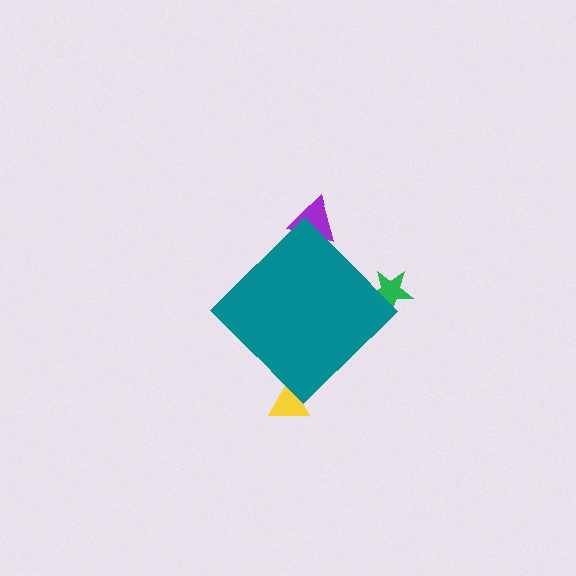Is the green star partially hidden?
Yes, the green star is partially hidden behind the teal diamond.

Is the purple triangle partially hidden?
Yes, the purple triangle is partially hidden behind the teal diamond.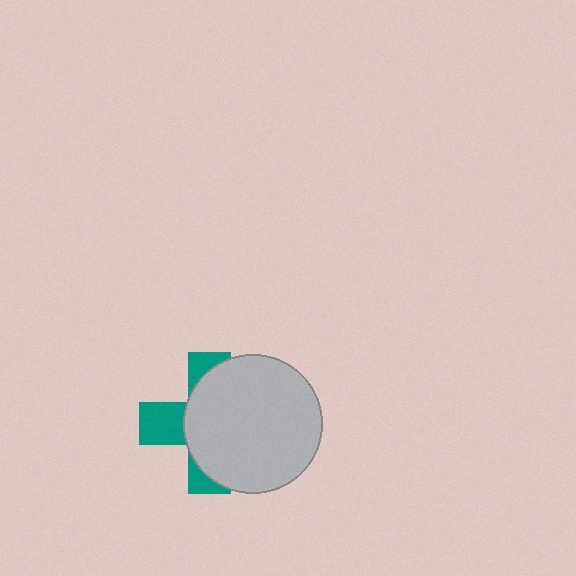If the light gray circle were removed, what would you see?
You would see the complete teal cross.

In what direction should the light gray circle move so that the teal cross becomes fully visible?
The light gray circle should move right. That is the shortest direction to clear the overlap and leave the teal cross fully visible.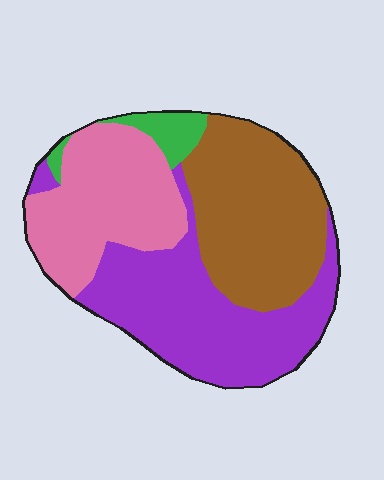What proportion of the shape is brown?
Brown takes up about one third (1/3) of the shape.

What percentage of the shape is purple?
Purple covers 36% of the shape.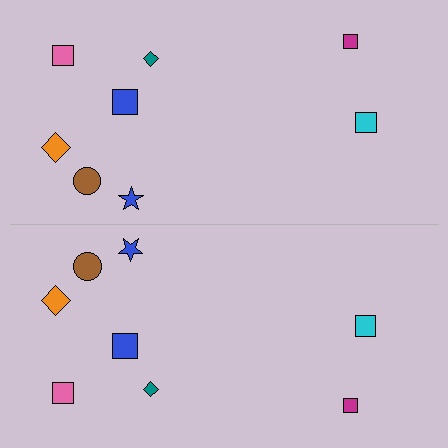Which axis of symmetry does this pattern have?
The pattern has a horizontal axis of symmetry running through the center of the image.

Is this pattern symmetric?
Yes, this pattern has bilateral (reflection) symmetry.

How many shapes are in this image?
There are 16 shapes in this image.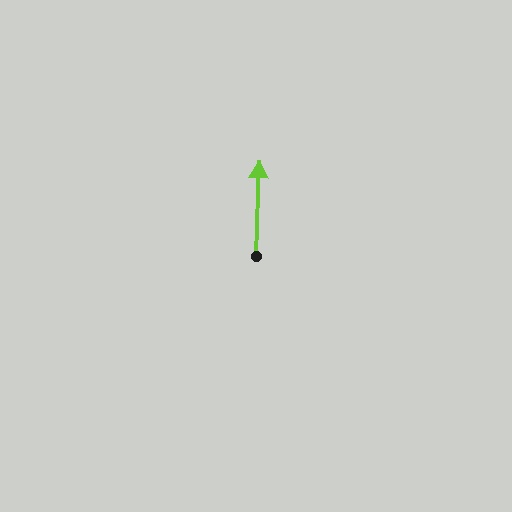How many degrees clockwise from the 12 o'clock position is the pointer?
Approximately 2 degrees.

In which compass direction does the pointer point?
North.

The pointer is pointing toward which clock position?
Roughly 12 o'clock.